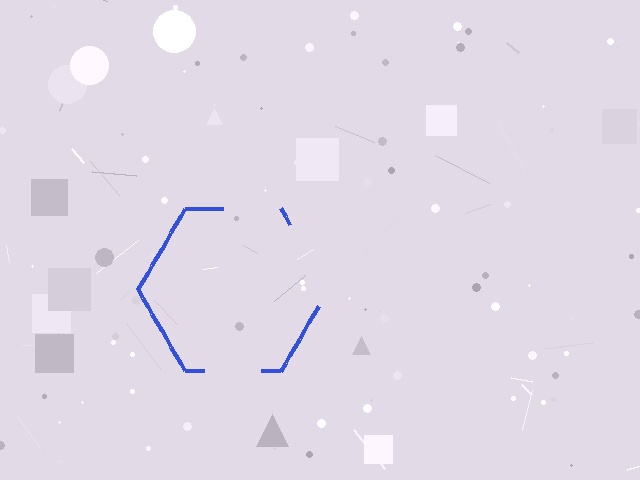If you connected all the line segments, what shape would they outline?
They would outline a hexagon.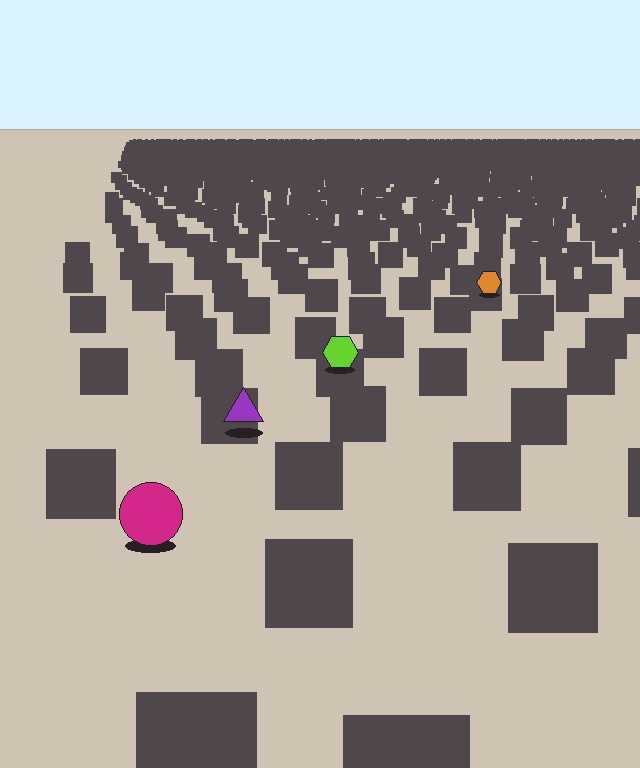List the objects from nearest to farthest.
From nearest to farthest: the magenta circle, the purple triangle, the lime hexagon, the orange hexagon.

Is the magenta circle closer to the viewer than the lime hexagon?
Yes. The magenta circle is closer — you can tell from the texture gradient: the ground texture is coarser near it.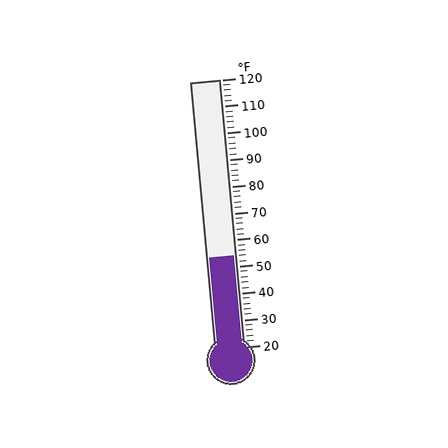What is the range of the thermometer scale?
The thermometer scale ranges from 20°F to 120°F.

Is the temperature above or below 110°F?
The temperature is below 110°F.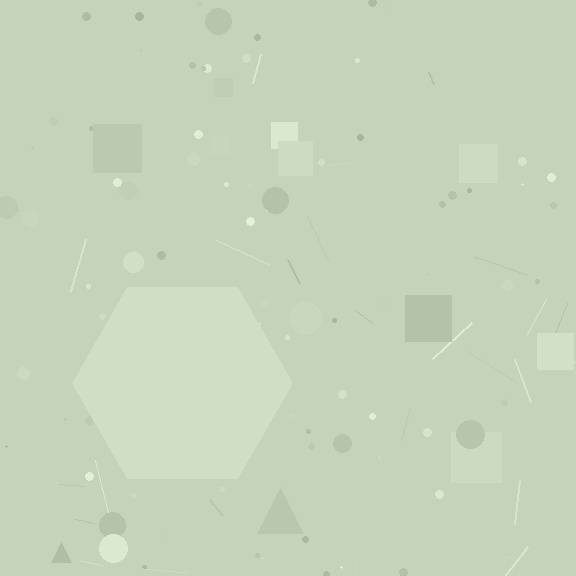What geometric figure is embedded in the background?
A hexagon is embedded in the background.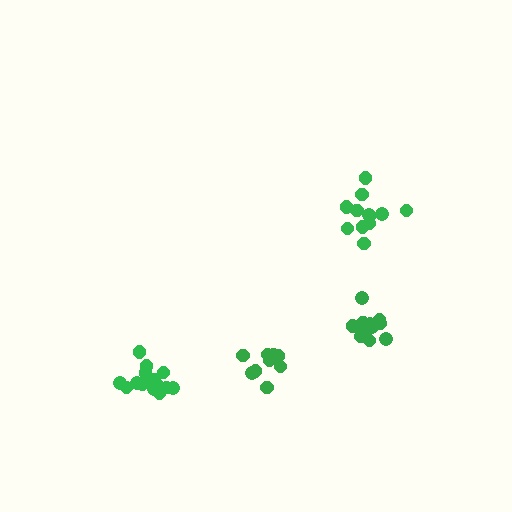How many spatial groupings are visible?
There are 4 spatial groupings.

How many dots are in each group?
Group 1: 14 dots, Group 2: 14 dots, Group 3: 12 dots, Group 4: 9 dots (49 total).